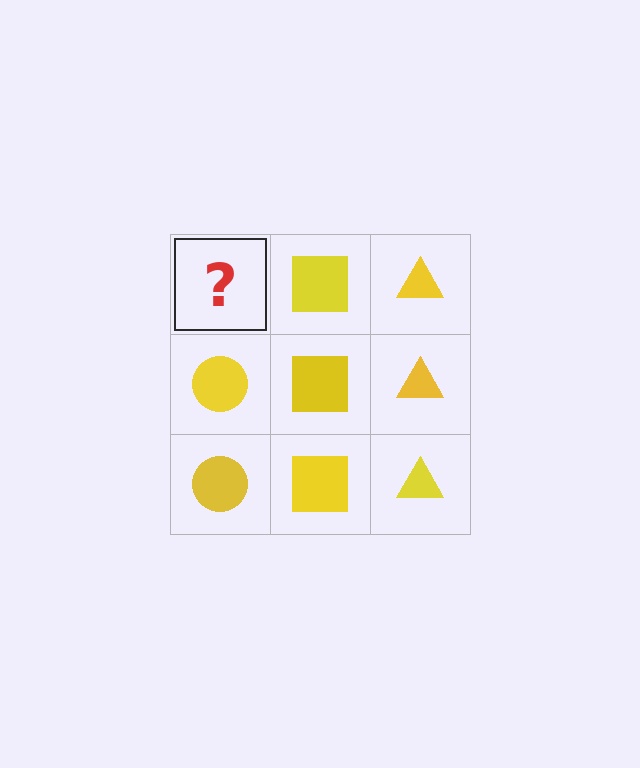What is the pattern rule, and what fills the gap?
The rule is that each column has a consistent shape. The gap should be filled with a yellow circle.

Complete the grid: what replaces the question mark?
The question mark should be replaced with a yellow circle.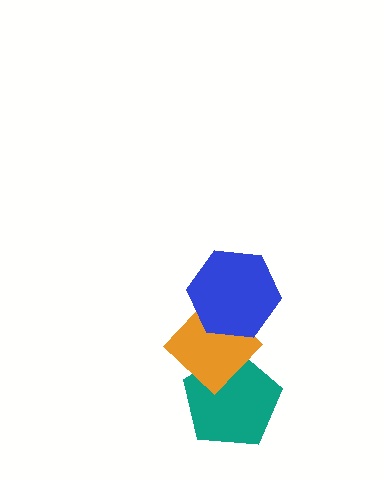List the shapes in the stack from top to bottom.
From top to bottom: the blue hexagon, the orange diamond, the teal pentagon.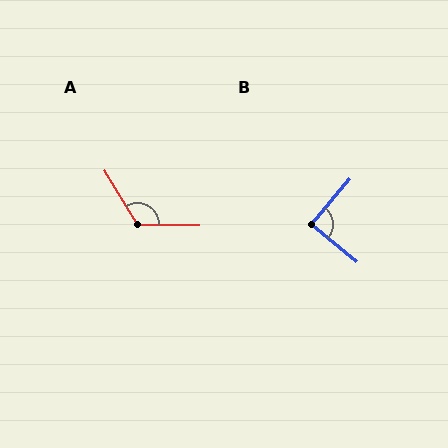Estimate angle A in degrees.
Approximately 121 degrees.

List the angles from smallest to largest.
B (89°), A (121°).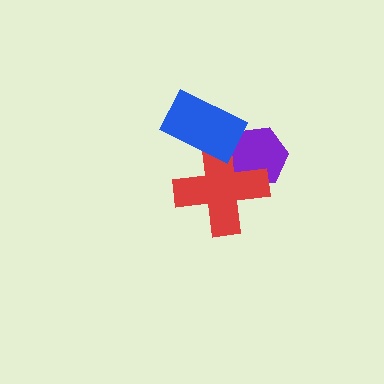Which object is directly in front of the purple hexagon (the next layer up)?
The red cross is directly in front of the purple hexagon.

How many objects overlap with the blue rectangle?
2 objects overlap with the blue rectangle.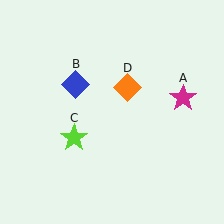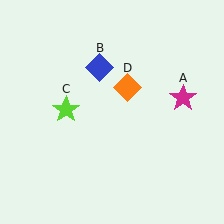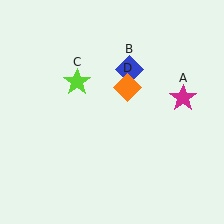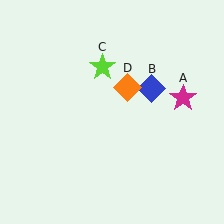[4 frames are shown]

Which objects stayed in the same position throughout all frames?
Magenta star (object A) and orange diamond (object D) remained stationary.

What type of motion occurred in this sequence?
The blue diamond (object B), lime star (object C) rotated clockwise around the center of the scene.